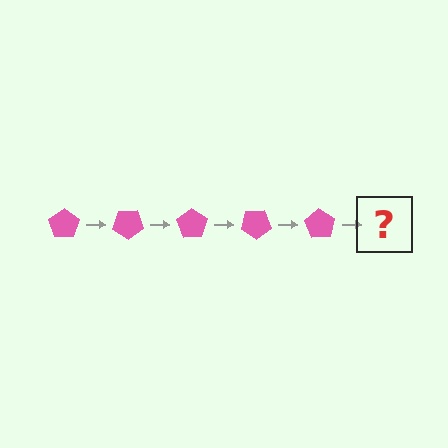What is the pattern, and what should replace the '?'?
The pattern is that the pentagon rotates 35 degrees each step. The '?' should be a pink pentagon rotated 175 degrees.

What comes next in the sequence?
The next element should be a pink pentagon rotated 175 degrees.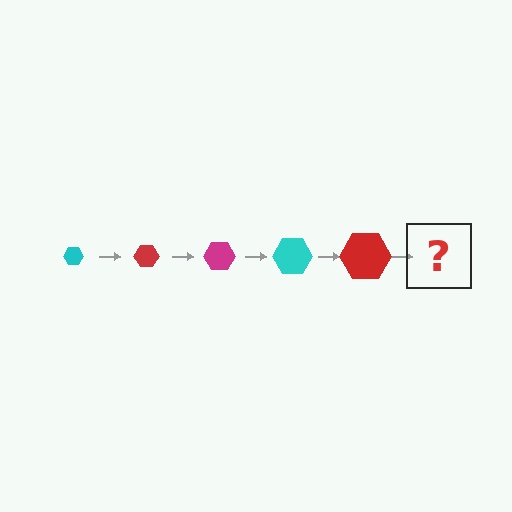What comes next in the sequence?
The next element should be a magenta hexagon, larger than the previous one.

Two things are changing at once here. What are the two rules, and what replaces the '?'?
The two rules are that the hexagon grows larger each step and the color cycles through cyan, red, and magenta. The '?' should be a magenta hexagon, larger than the previous one.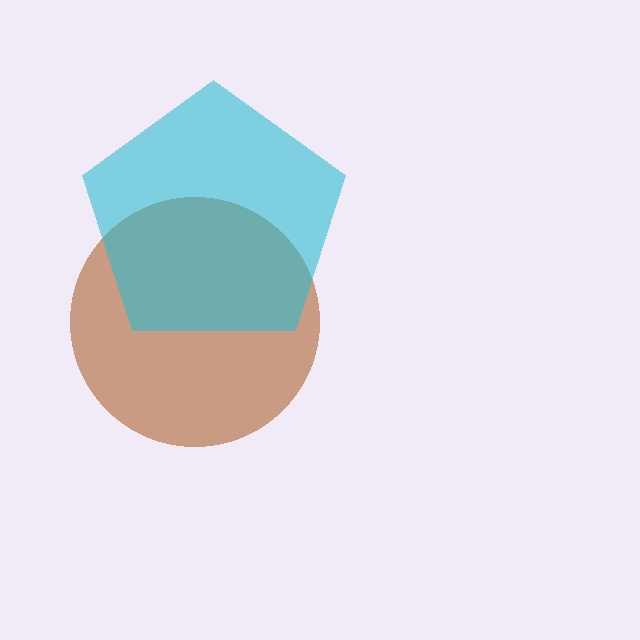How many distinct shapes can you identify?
There are 2 distinct shapes: a brown circle, a cyan pentagon.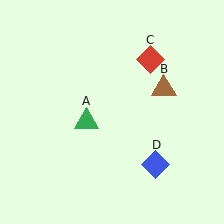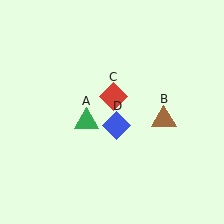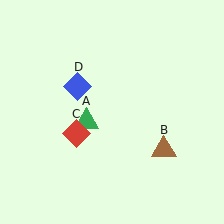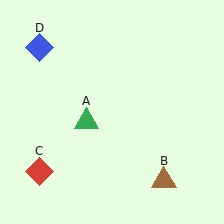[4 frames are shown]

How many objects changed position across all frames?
3 objects changed position: brown triangle (object B), red diamond (object C), blue diamond (object D).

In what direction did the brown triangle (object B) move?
The brown triangle (object B) moved down.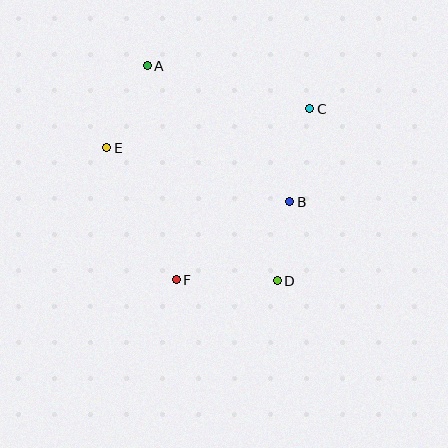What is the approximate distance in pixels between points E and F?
The distance between E and F is approximately 149 pixels.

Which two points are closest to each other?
Points B and D are closest to each other.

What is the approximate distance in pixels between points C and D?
The distance between C and D is approximately 175 pixels.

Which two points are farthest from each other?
Points A and D are farthest from each other.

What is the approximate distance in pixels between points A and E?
The distance between A and E is approximately 91 pixels.